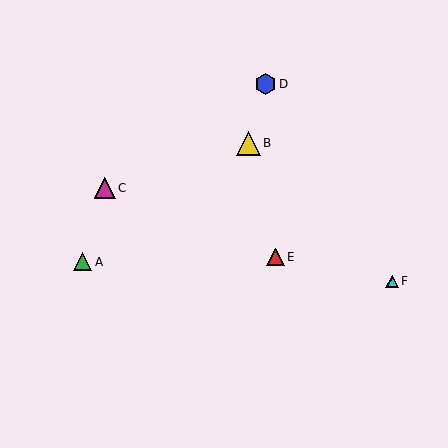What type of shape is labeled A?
Shape A is a green triangle.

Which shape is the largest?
The yellow triangle (labeled B) is the largest.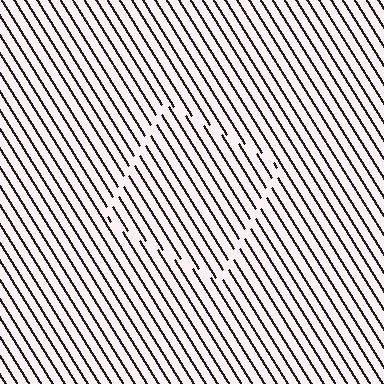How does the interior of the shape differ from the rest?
The interior of the shape contains the same grating, shifted by half a period — the contour is defined by the phase discontinuity where line-ends from the inner and outer gratings abut.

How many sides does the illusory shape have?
4 sides — the line-ends trace a square.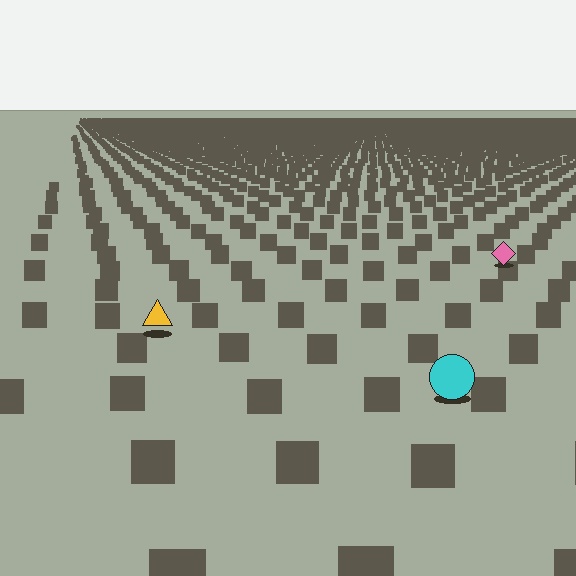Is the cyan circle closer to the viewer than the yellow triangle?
Yes. The cyan circle is closer — you can tell from the texture gradient: the ground texture is coarser near it.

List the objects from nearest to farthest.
From nearest to farthest: the cyan circle, the yellow triangle, the pink diamond.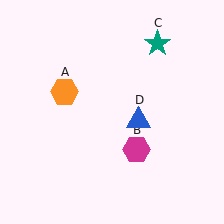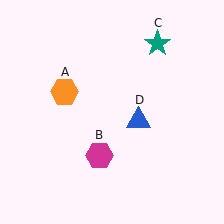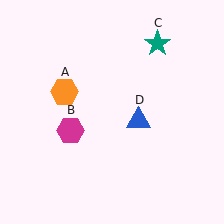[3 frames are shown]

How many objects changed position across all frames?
1 object changed position: magenta hexagon (object B).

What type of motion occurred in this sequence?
The magenta hexagon (object B) rotated clockwise around the center of the scene.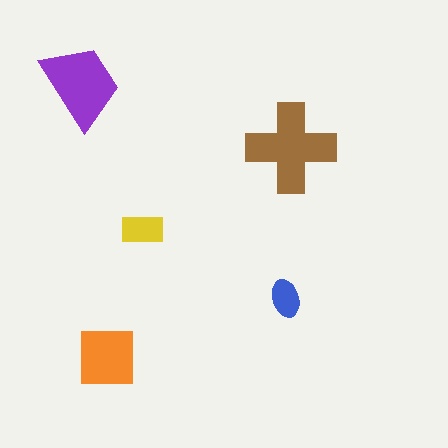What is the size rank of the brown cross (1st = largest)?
1st.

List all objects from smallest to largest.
The blue ellipse, the yellow rectangle, the orange square, the purple trapezoid, the brown cross.